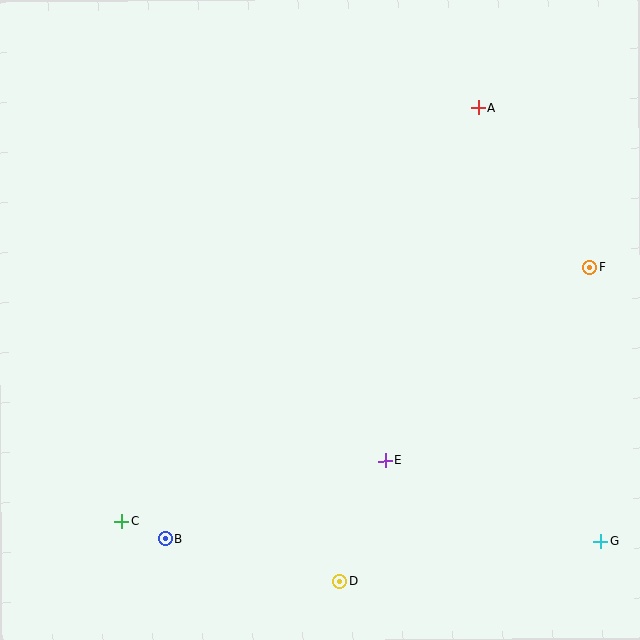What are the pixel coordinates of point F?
Point F is at (589, 267).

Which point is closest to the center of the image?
Point E at (385, 461) is closest to the center.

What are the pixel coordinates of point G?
Point G is at (601, 541).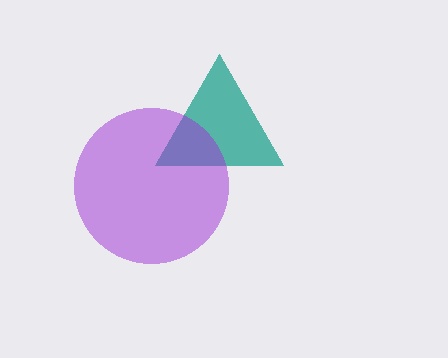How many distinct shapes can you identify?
There are 2 distinct shapes: a teal triangle, a purple circle.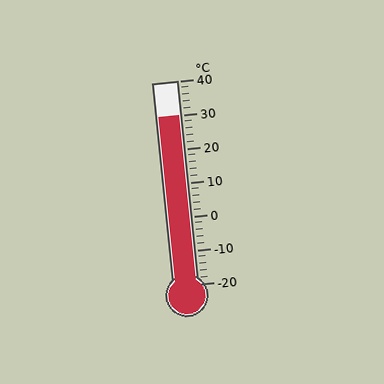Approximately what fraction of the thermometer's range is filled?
The thermometer is filled to approximately 85% of its range.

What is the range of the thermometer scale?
The thermometer scale ranges from -20°C to 40°C.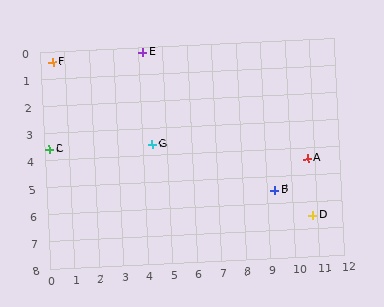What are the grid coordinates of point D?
Point D is at approximately (10.8, 6.5).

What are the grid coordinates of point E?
Point E is at approximately (4.2, 0.2).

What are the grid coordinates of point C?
Point C is at approximately (0.2, 3.6).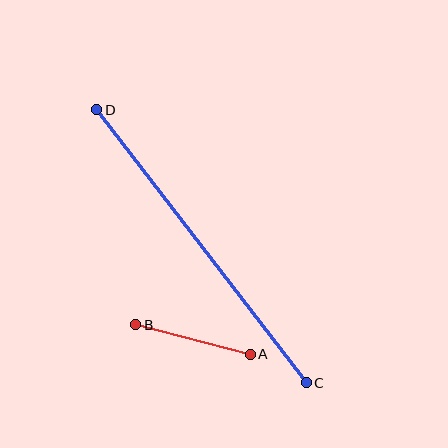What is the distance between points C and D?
The distance is approximately 344 pixels.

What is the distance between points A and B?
The distance is approximately 118 pixels.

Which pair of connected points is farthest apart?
Points C and D are farthest apart.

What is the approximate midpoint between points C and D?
The midpoint is at approximately (202, 246) pixels.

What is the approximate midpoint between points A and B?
The midpoint is at approximately (193, 339) pixels.